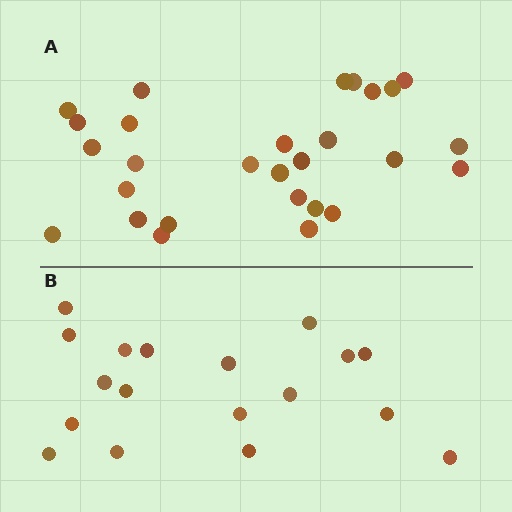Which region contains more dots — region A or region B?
Region A (the top region) has more dots.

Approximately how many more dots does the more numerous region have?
Region A has roughly 10 or so more dots than region B.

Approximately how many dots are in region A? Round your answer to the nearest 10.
About 30 dots. (The exact count is 28, which rounds to 30.)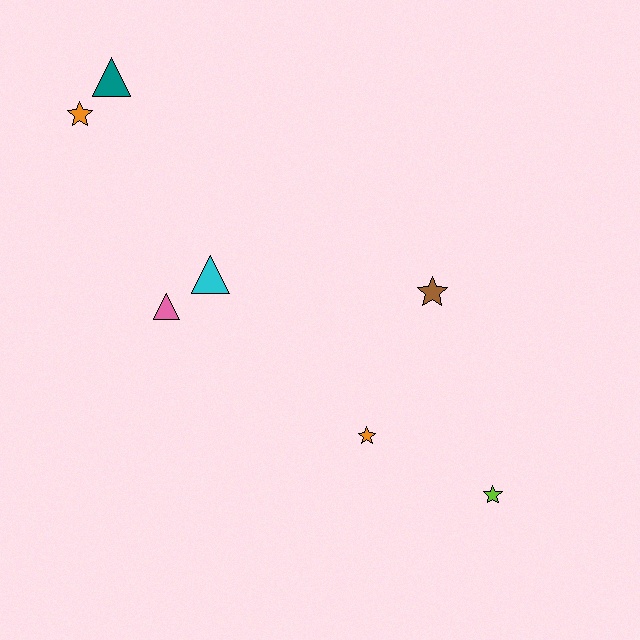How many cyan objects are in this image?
There is 1 cyan object.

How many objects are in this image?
There are 7 objects.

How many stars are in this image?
There are 4 stars.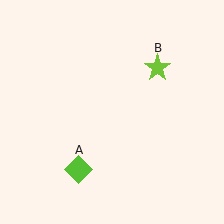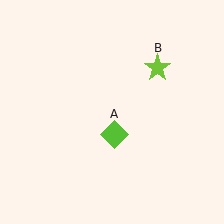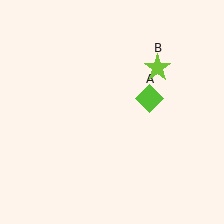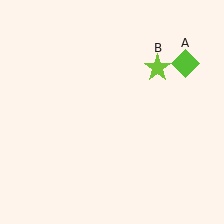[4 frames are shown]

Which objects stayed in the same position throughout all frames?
Lime star (object B) remained stationary.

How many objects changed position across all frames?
1 object changed position: lime diamond (object A).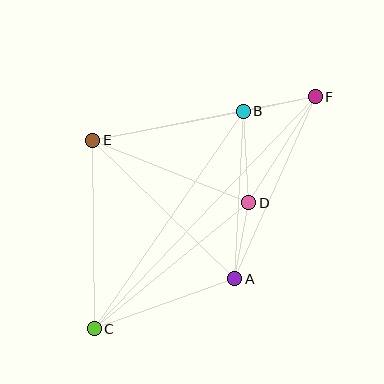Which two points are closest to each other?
Points B and F are closest to each other.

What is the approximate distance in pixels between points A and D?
The distance between A and D is approximately 78 pixels.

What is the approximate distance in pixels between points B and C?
The distance between B and C is approximately 263 pixels.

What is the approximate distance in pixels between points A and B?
The distance between A and B is approximately 168 pixels.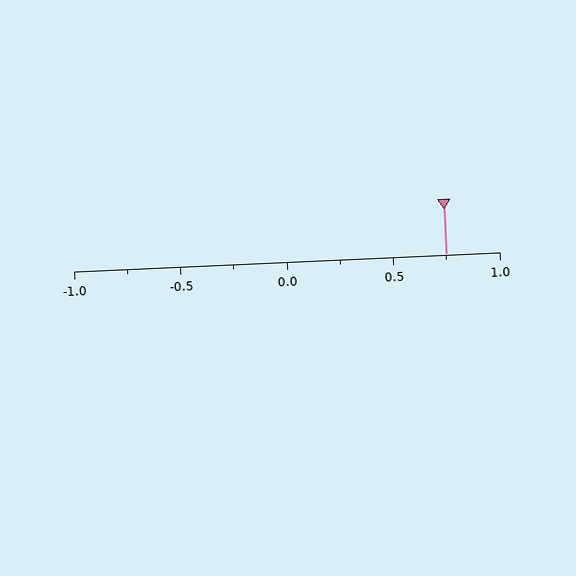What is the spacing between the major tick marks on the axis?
The major ticks are spaced 0.5 apart.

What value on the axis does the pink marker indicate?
The marker indicates approximately 0.75.